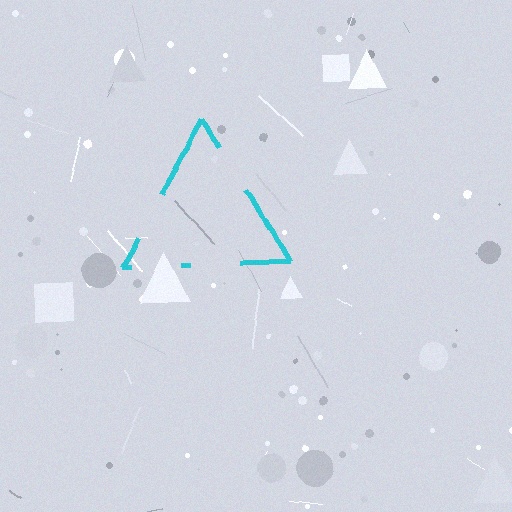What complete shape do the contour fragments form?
The contour fragments form a triangle.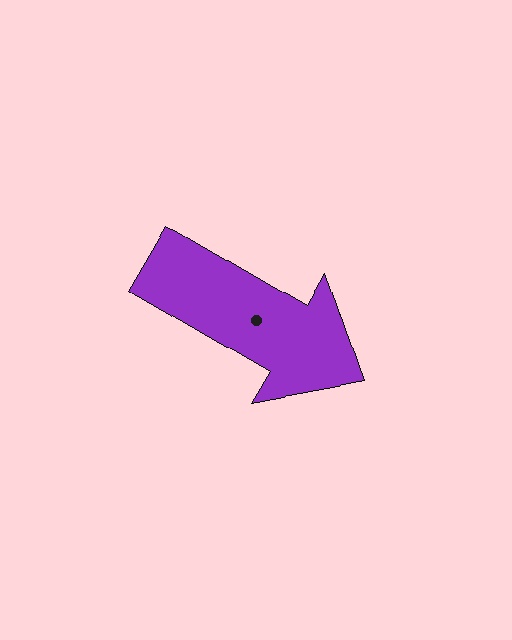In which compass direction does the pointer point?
Southeast.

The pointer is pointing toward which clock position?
Roughly 4 o'clock.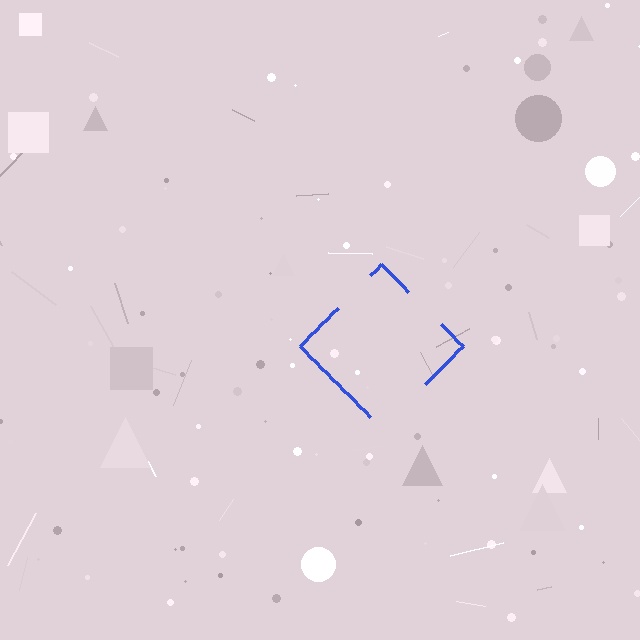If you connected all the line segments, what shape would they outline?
They would outline a diamond.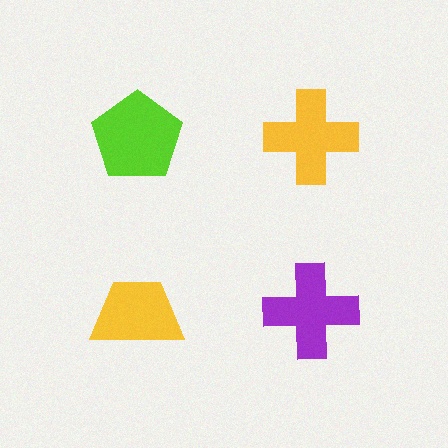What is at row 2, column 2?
A purple cross.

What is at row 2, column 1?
A yellow trapezoid.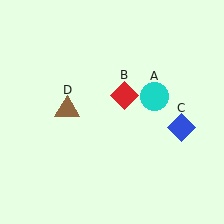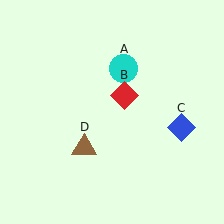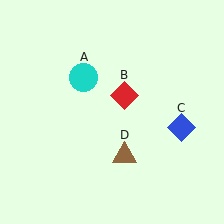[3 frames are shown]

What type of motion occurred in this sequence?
The cyan circle (object A), brown triangle (object D) rotated counterclockwise around the center of the scene.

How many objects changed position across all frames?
2 objects changed position: cyan circle (object A), brown triangle (object D).